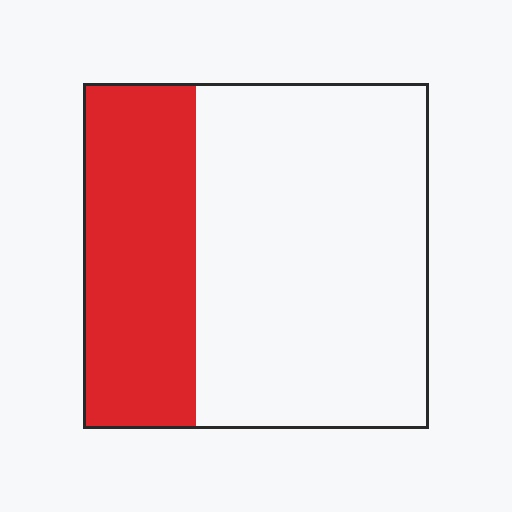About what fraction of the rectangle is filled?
About one third (1/3).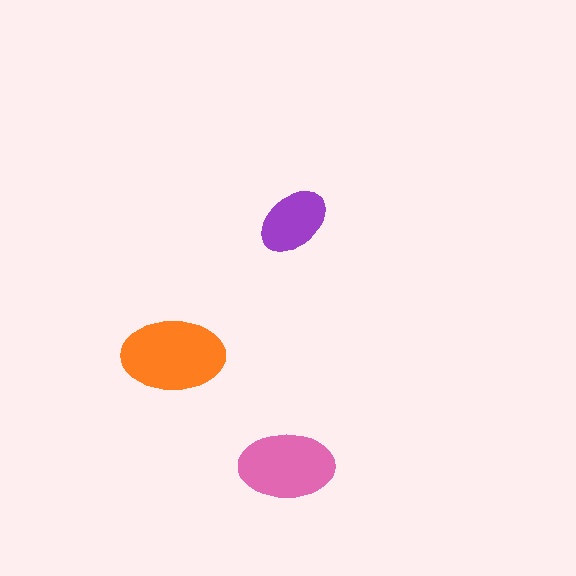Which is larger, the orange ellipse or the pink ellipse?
The orange one.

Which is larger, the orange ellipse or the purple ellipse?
The orange one.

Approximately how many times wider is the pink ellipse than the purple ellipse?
About 1.5 times wider.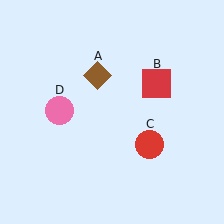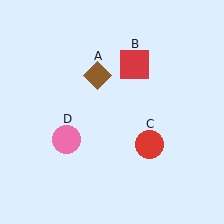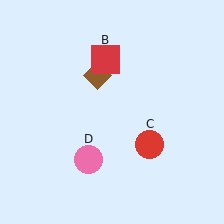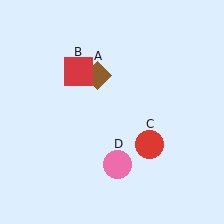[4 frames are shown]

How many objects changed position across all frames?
2 objects changed position: red square (object B), pink circle (object D).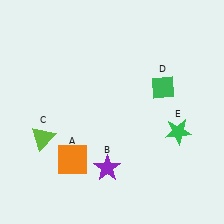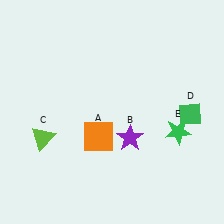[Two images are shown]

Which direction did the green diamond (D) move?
The green diamond (D) moved right.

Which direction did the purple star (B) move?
The purple star (B) moved up.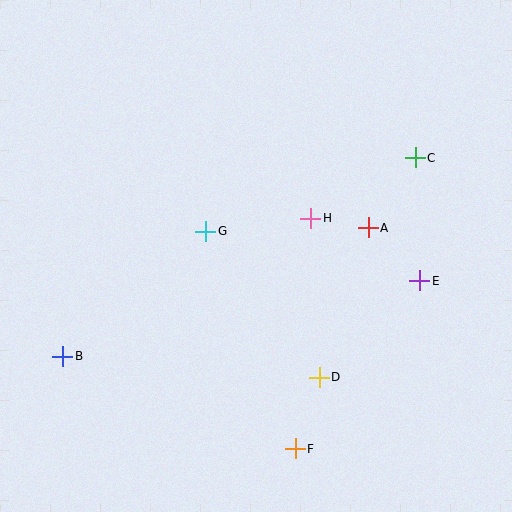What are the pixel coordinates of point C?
Point C is at (415, 158).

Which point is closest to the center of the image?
Point G at (206, 231) is closest to the center.